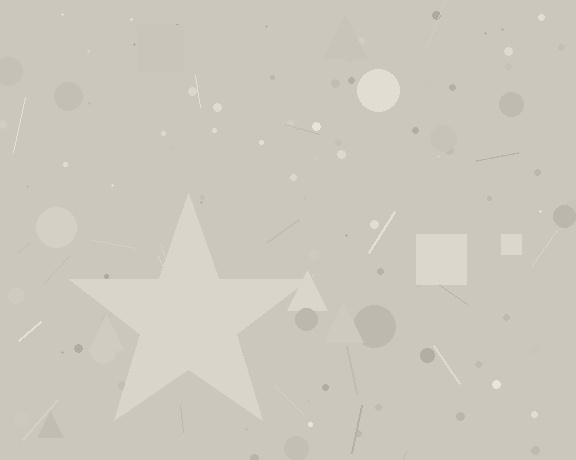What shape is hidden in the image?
A star is hidden in the image.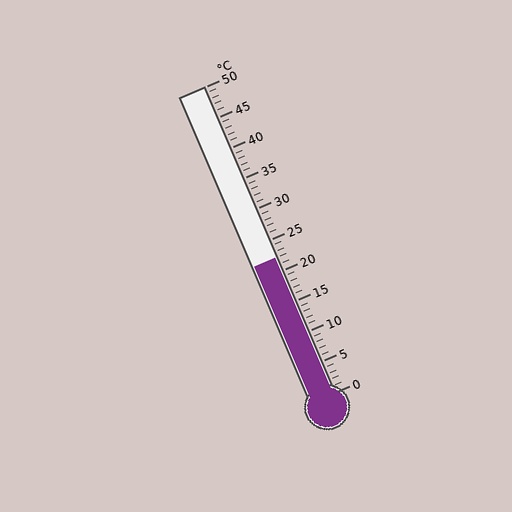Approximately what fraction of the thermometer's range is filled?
The thermometer is filled to approximately 45% of its range.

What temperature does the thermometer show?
The thermometer shows approximately 22°C.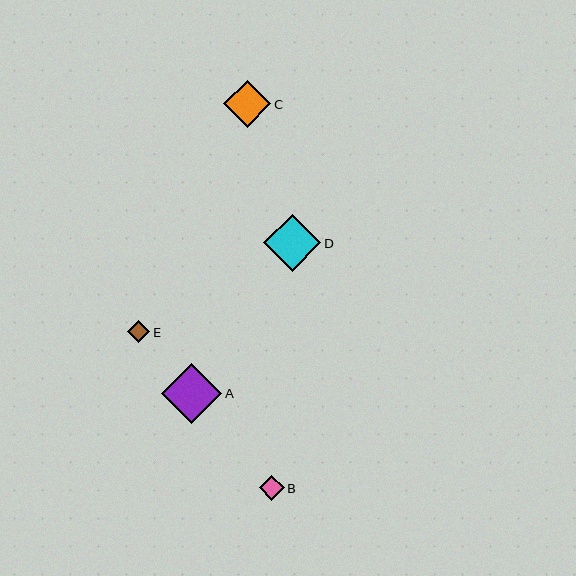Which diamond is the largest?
Diamond A is the largest with a size of approximately 60 pixels.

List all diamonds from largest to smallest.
From largest to smallest: A, D, C, B, E.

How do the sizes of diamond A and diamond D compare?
Diamond A and diamond D are approximately the same size.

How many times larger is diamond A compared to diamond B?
Diamond A is approximately 2.4 times the size of diamond B.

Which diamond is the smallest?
Diamond E is the smallest with a size of approximately 22 pixels.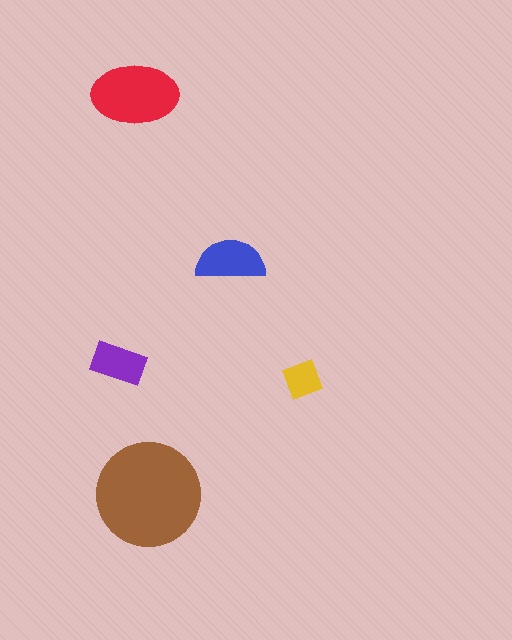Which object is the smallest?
The yellow diamond.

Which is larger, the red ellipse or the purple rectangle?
The red ellipse.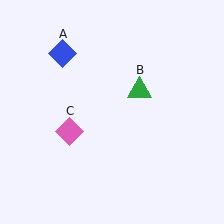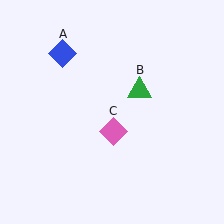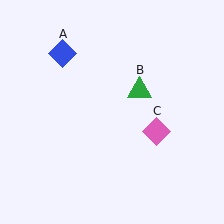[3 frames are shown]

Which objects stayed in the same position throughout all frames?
Blue diamond (object A) and green triangle (object B) remained stationary.